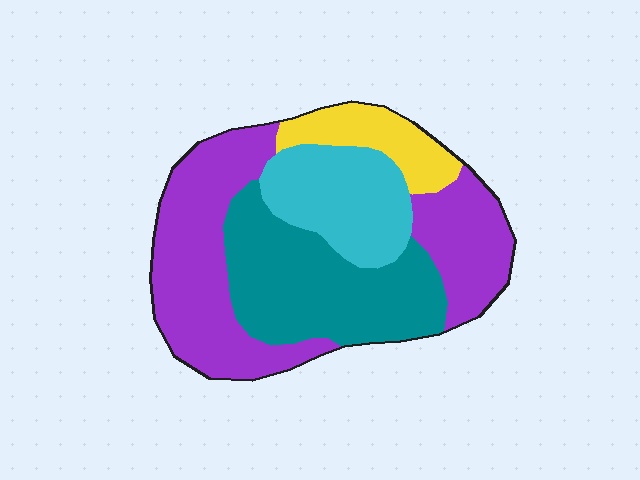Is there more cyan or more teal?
Teal.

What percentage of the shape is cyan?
Cyan covers 18% of the shape.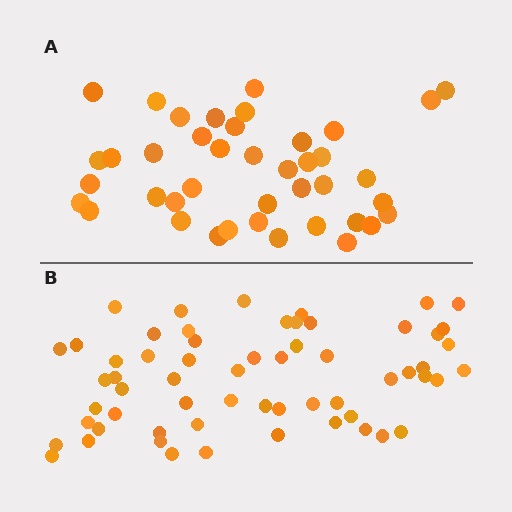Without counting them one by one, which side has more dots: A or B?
Region B (the bottom region) has more dots.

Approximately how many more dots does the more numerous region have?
Region B has approximately 20 more dots than region A.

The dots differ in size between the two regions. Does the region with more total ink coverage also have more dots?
No. Region A has more total ink coverage because its dots are larger, but region B actually contains more individual dots. Total area can be misleading — the number of items is what matters here.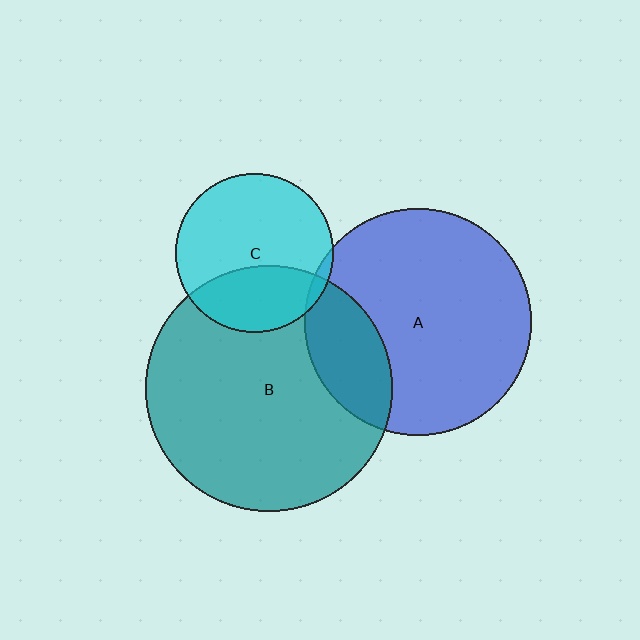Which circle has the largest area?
Circle B (teal).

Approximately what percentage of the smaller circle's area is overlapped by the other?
Approximately 35%.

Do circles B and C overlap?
Yes.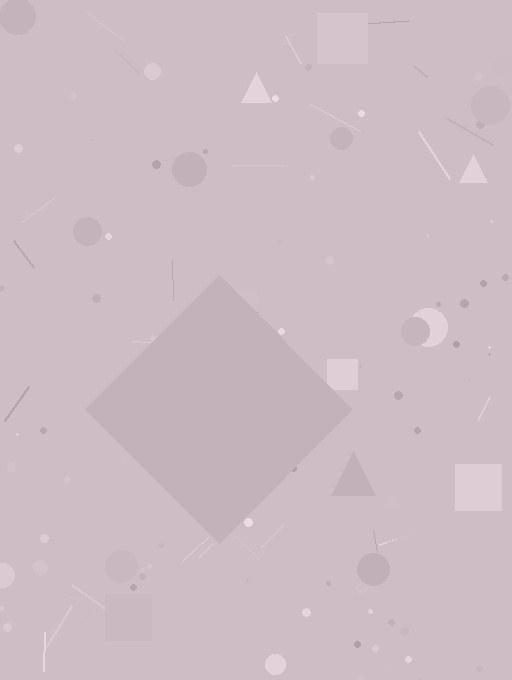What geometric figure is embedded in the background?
A diamond is embedded in the background.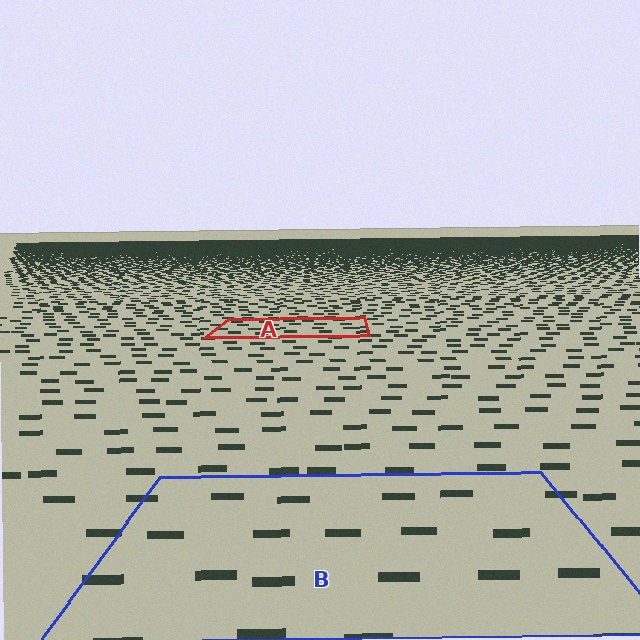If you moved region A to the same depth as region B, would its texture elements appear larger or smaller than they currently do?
They would appear larger. At a closer depth, the same texture elements are projected at a bigger on-screen size.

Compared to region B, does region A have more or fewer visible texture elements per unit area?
Region A has more texture elements per unit area — they are packed more densely because it is farther away.